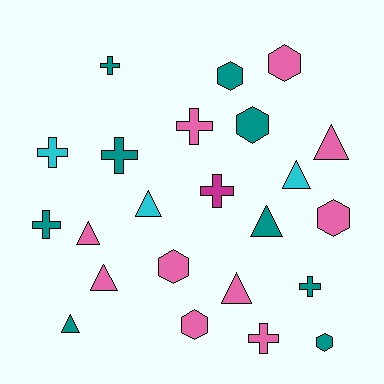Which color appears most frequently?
Pink, with 10 objects.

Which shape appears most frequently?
Cross, with 8 objects.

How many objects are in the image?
There are 23 objects.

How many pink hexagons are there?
There are 4 pink hexagons.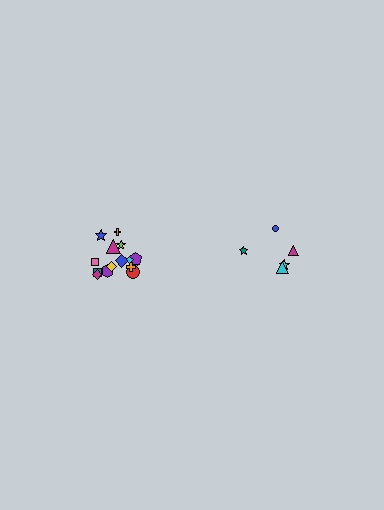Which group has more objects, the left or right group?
The left group.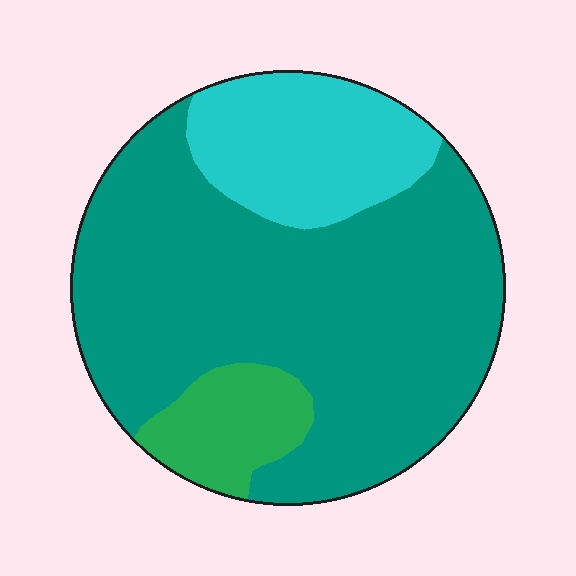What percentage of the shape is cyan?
Cyan covers 20% of the shape.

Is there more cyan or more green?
Cyan.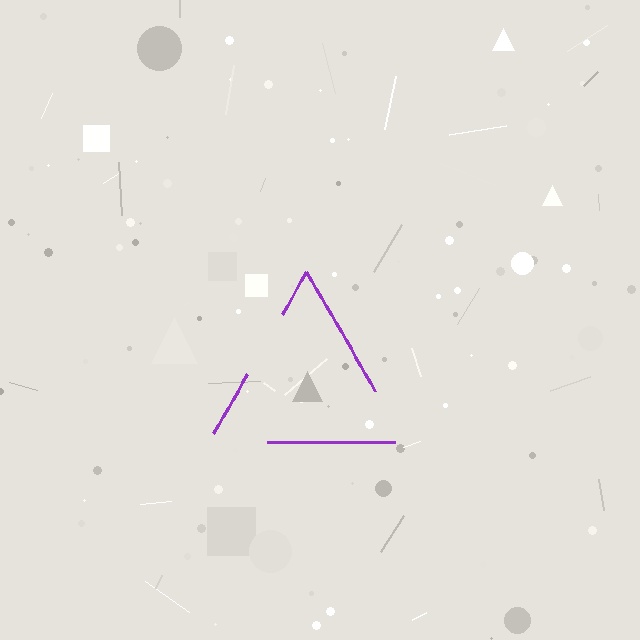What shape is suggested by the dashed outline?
The dashed outline suggests a triangle.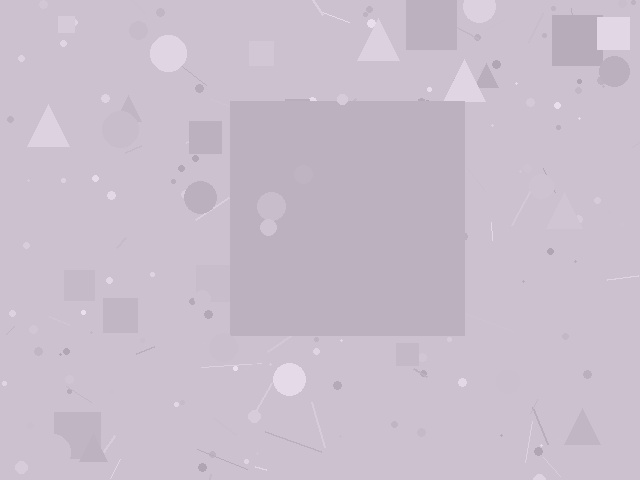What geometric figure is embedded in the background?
A square is embedded in the background.